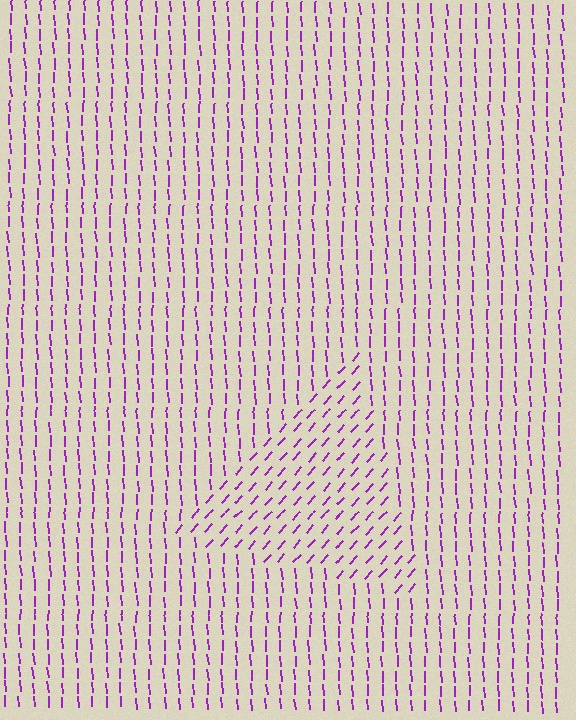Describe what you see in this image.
The image is filled with small purple line segments. A triangle region in the image has lines oriented differently from the surrounding lines, creating a visible texture boundary.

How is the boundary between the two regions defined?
The boundary is defined purely by a change in line orientation (approximately 45 degrees difference). All lines are the same color and thickness.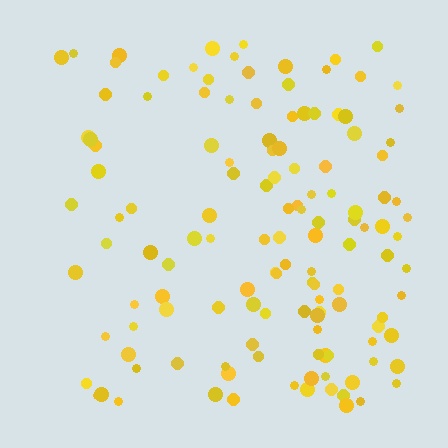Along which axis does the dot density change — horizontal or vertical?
Horizontal.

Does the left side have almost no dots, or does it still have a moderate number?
Still a moderate number, just noticeably fewer than the right.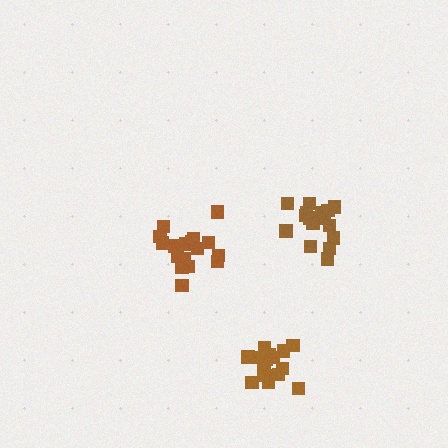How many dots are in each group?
Group 1: 17 dots, Group 2: 16 dots, Group 3: 18 dots (51 total).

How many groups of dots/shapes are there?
There are 3 groups.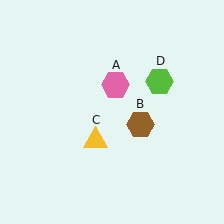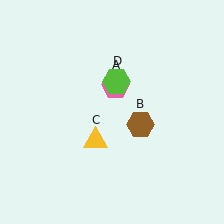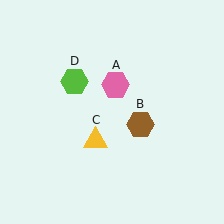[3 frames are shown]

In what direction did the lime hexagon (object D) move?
The lime hexagon (object D) moved left.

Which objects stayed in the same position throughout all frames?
Pink hexagon (object A) and brown hexagon (object B) and yellow triangle (object C) remained stationary.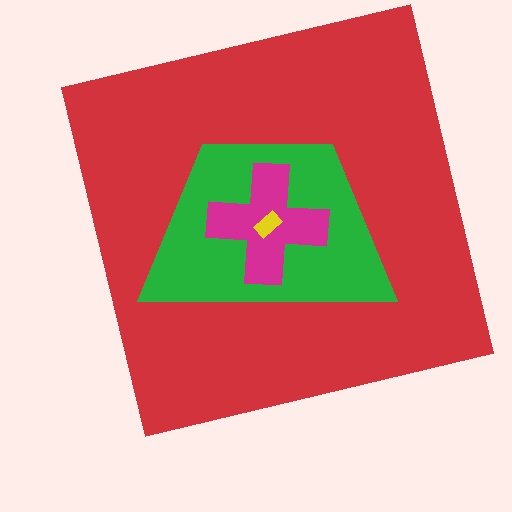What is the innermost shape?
The yellow rectangle.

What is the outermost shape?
The red square.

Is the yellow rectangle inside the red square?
Yes.